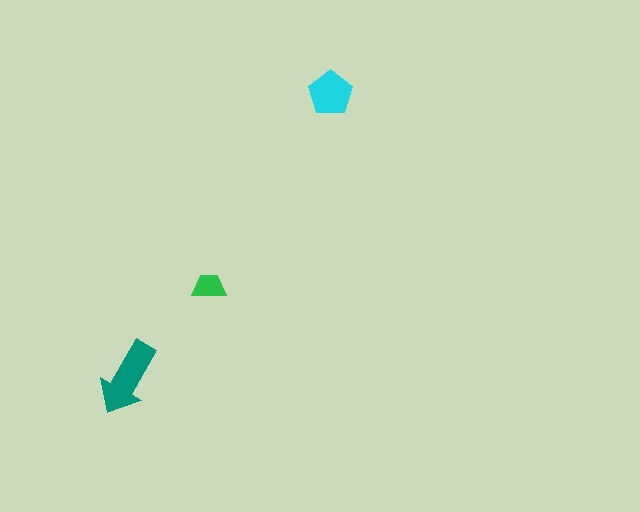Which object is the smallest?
The green trapezoid.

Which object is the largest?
The teal arrow.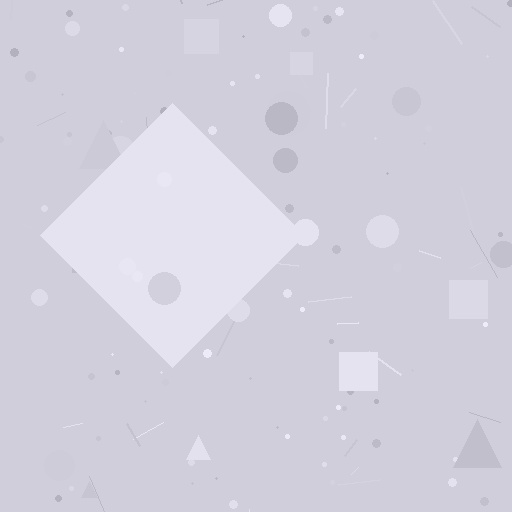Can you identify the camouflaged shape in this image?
The camouflaged shape is a diamond.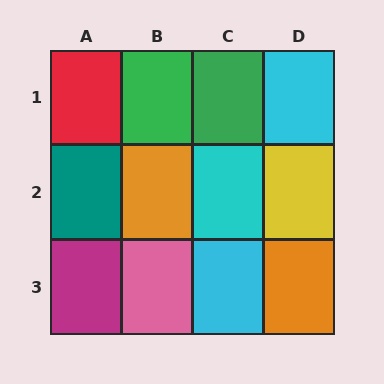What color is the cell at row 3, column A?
Magenta.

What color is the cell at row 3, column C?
Cyan.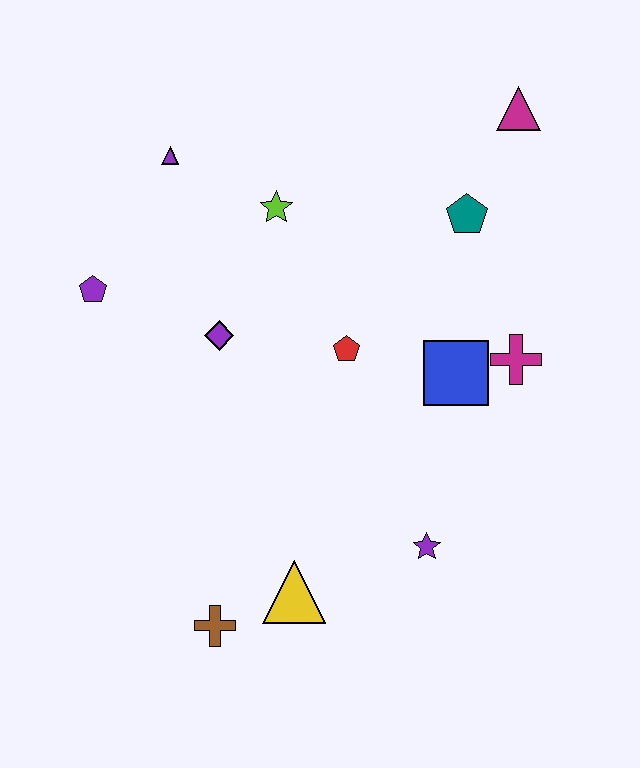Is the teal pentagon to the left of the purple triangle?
No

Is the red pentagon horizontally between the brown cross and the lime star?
No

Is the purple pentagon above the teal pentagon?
No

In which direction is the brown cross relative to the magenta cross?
The brown cross is to the left of the magenta cross.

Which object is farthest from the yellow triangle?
The magenta triangle is farthest from the yellow triangle.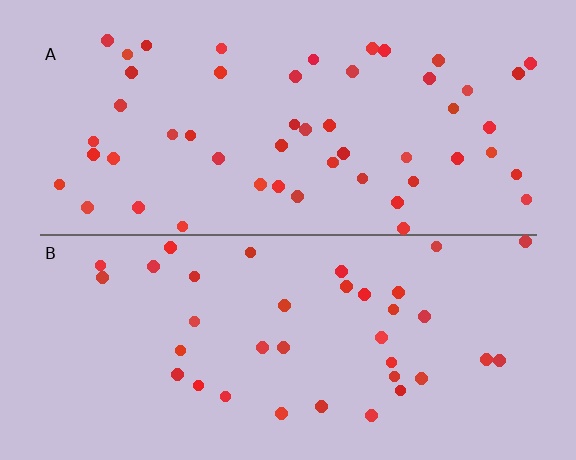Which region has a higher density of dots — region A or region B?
A (the top).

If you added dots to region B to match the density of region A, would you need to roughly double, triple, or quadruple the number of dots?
Approximately double.